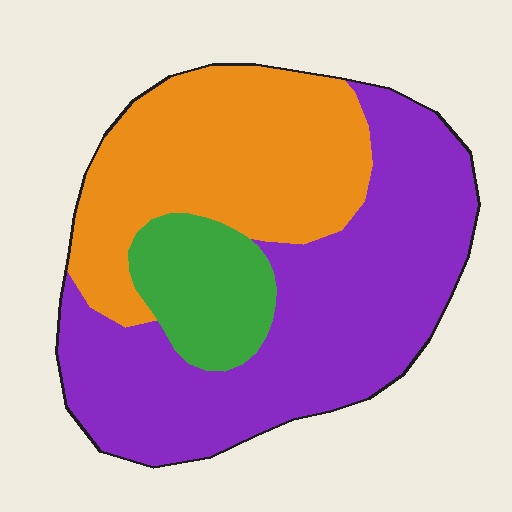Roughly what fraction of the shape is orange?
Orange covers 36% of the shape.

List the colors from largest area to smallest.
From largest to smallest: purple, orange, green.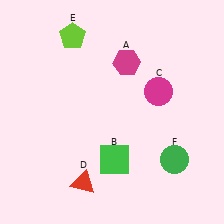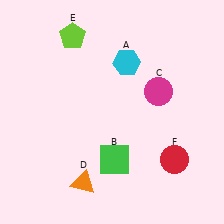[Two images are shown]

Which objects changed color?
A changed from magenta to cyan. D changed from red to orange. F changed from green to red.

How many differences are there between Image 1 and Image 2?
There are 3 differences between the two images.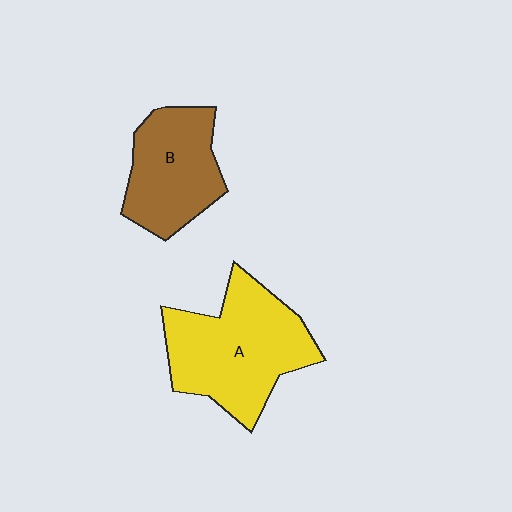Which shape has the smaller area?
Shape B (brown).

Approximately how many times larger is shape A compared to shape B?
Approximately 1.4 times.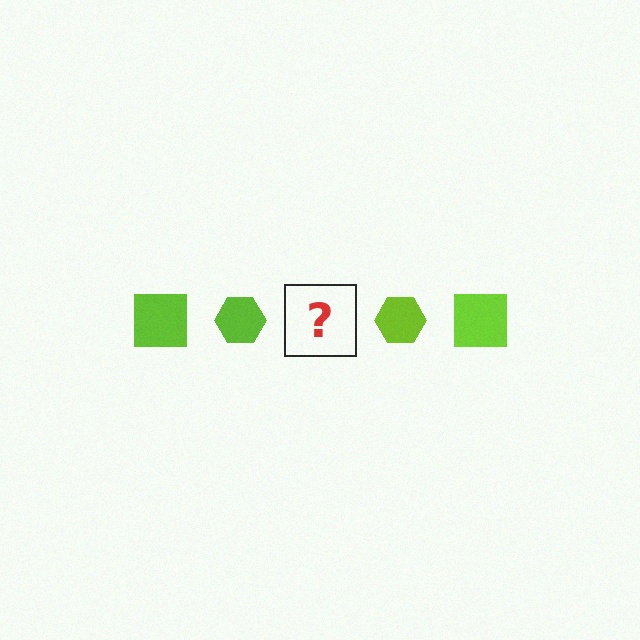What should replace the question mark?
The question mark should be replaced with a lime square.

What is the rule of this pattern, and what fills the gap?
The rule is that the pattern cycles through square, hexagon shapes in lime. The gap should be filled with a lime square.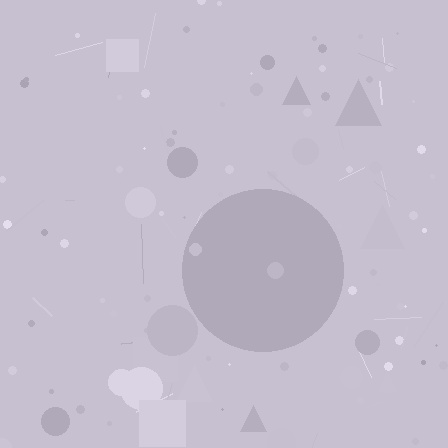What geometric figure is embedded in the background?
A circle is embedded in the background.